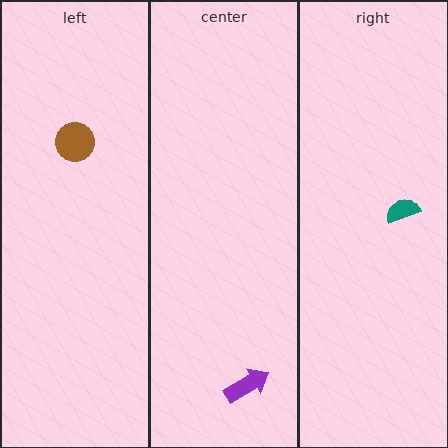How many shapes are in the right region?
1.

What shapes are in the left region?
The brown circle.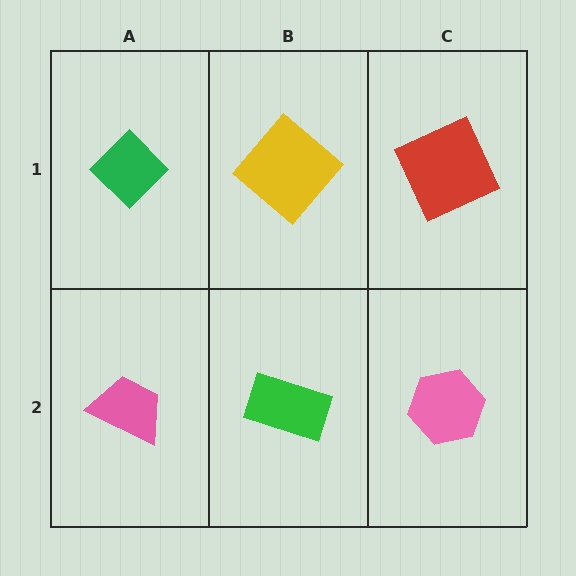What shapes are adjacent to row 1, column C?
A pink hexagon (row 2, column C), a yellow diamond (row 1, column B).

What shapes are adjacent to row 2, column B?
A yellow diamond (row 1, column B), a pink trapezoid (row 2, column A), a pink hexagon (row 2, column C).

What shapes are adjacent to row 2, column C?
A red square (row 1, column C), a green rectangle (row 2, column B).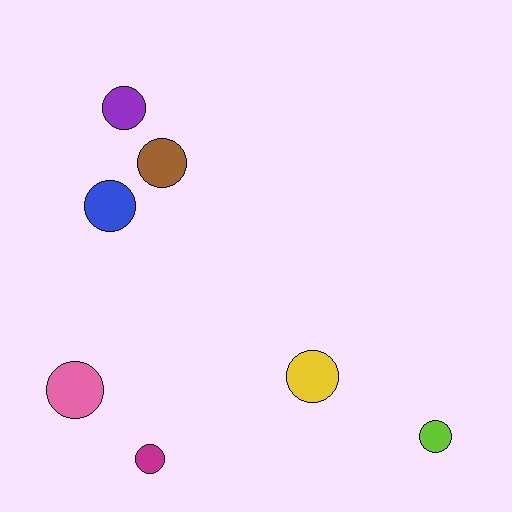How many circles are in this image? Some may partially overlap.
There are 7 circles.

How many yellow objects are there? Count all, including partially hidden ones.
There is 1 yellow object.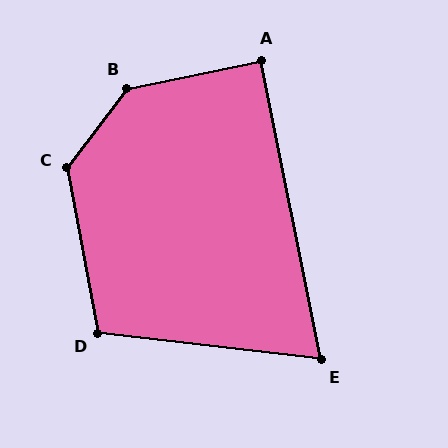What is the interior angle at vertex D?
Approximately 107 degrees (obtuse).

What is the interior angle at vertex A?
Approximately 90 degrees (approximately right).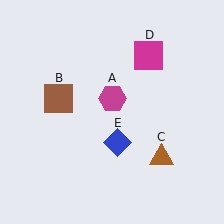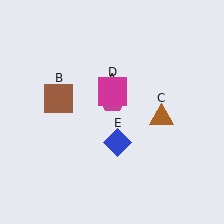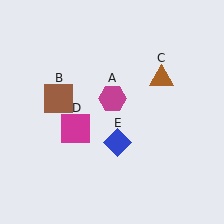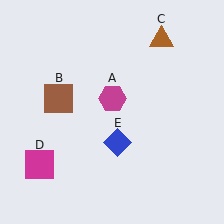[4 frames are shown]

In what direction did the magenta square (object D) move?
The magenta square (object D) moved down and to the left.